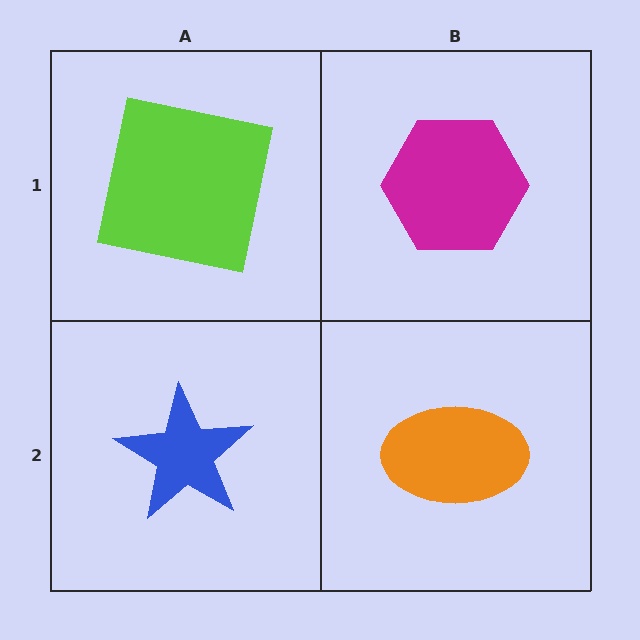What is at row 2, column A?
A blue star.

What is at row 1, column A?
A lime square.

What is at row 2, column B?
An orange ellipse.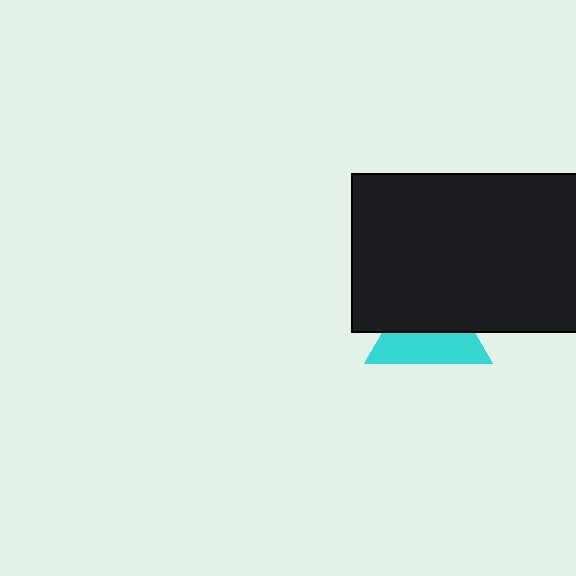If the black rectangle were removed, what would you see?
You would see the complete cyan triangle.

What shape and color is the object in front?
The object in front is a black rectangle.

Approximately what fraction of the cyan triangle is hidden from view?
Roughly 53% of the cyan triangle is hidden behind the black rectangle.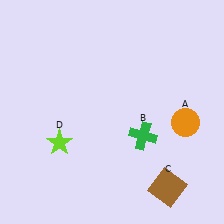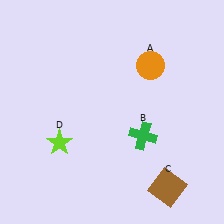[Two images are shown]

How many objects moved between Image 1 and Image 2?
1 object moved between the two images.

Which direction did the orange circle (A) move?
The orange circle (A) moved up.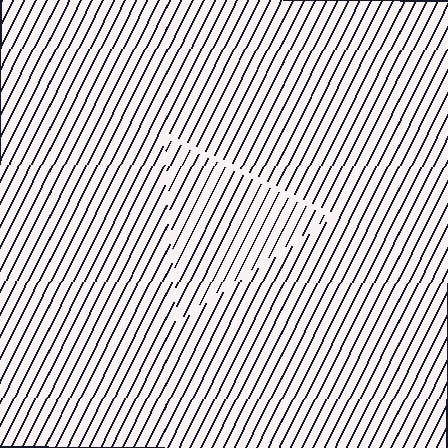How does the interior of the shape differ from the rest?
The interior of the shape contains the same grating, shifted by half a period — the contour is defined by the phase discontinuity where line-ends from the inner and outer gratings abut.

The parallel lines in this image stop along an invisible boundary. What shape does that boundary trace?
An illusory triangle. The interior of the shape contains the same grating, shifted by half a period — the contour is defined by the phase discontinuity where line-ends from the inner and outer gratings abut.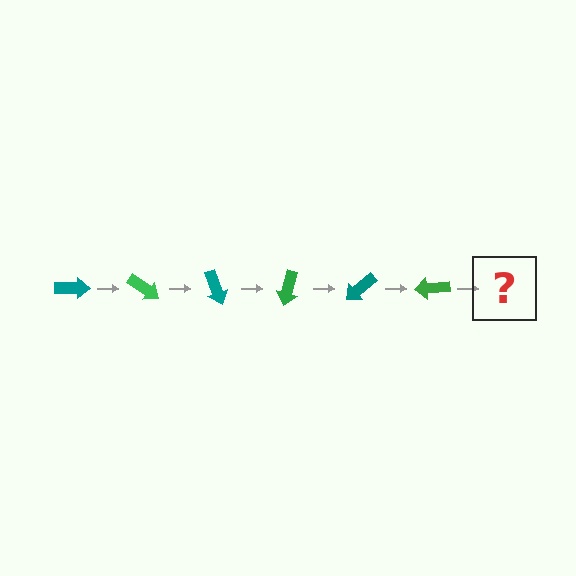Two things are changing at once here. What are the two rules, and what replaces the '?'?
The two rules are that it rotates 35 degrees each step and the color cycles through teal and green. The '?' should be a teal arrow, rotated 210 degrees from the start.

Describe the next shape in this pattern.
It should be a teal arrow, rotated 210 degrees from the start.